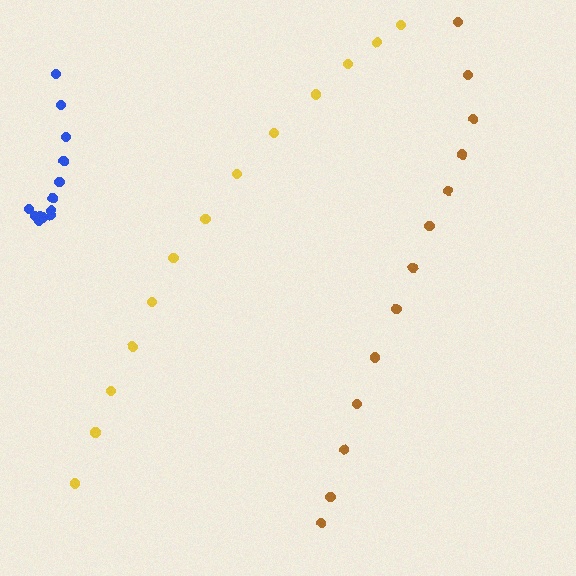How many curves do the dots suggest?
There are 3 distinct paths.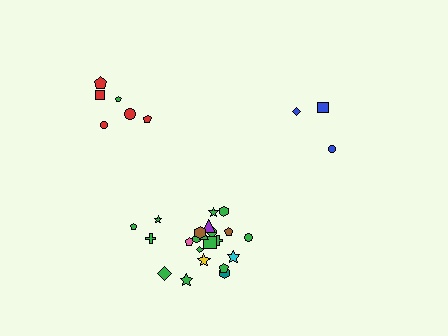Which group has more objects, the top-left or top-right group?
The top-left group.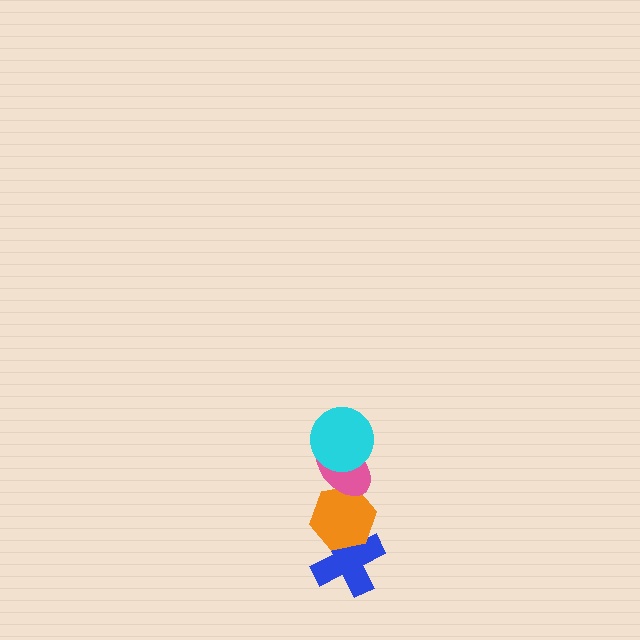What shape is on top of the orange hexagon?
The pink ellipse is on top of the orange hexagon.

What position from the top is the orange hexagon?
The orange hexagon is 3rd from the top.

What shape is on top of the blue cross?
The orange hexagon is on top of the blue cross.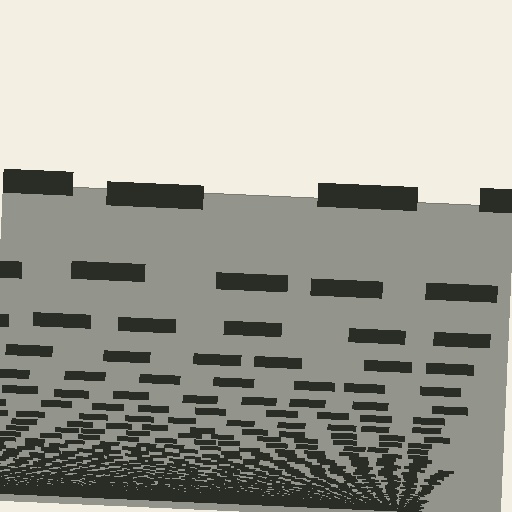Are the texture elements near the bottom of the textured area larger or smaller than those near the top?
Smaller. The gradient is inverted — elements near the bottom are smaller and denser.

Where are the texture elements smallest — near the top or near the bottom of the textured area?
Near the bottom.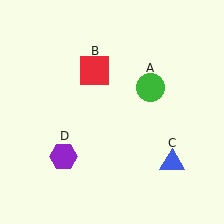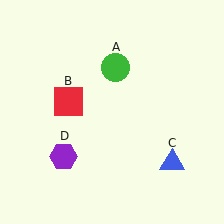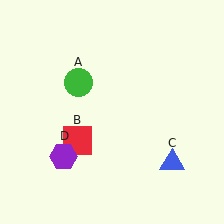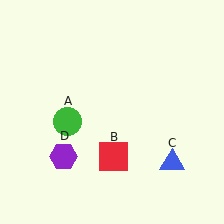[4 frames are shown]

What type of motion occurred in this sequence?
The green circle (object A), red square (object B) rotated counterclockwise around the center of the scene.